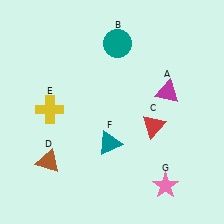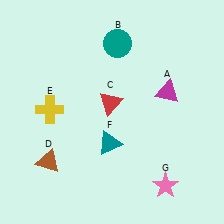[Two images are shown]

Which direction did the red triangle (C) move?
The red triangle (C) moved left.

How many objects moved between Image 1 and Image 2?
1 object moved between the two images.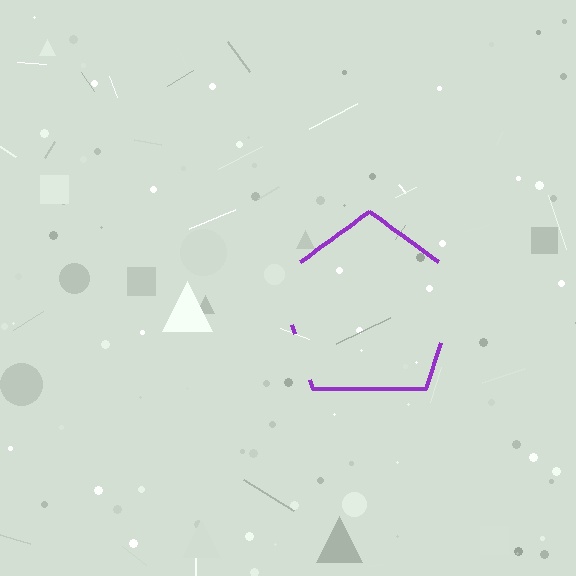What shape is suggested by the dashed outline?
The dashed outline suggests a pentagon.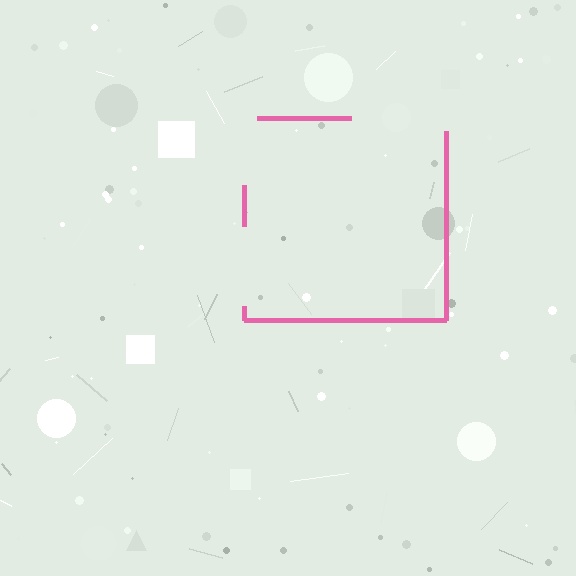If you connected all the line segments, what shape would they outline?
They would outline a square.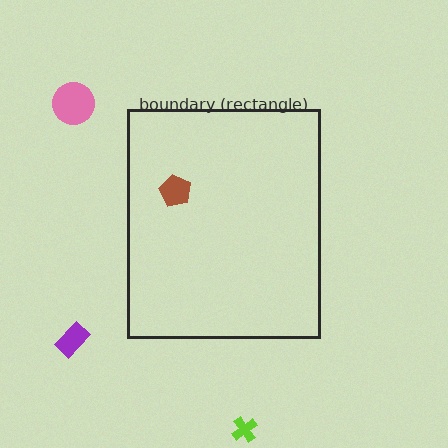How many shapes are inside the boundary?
1 inside, 3 outside.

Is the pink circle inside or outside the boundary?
Outside.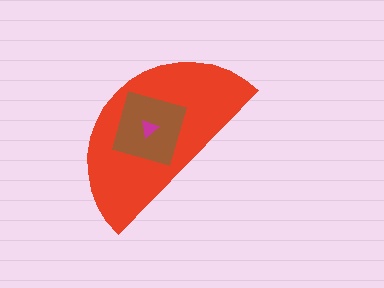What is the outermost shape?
The red semicircle.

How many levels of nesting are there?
3.